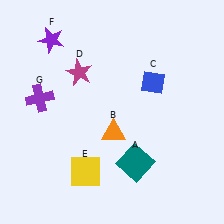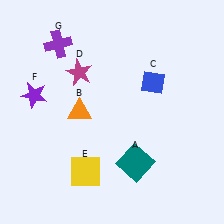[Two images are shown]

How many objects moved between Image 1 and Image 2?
3 objects moved between the two images.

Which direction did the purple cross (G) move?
The purple cross (G) moved up.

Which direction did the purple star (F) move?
The purple star (F) moved down.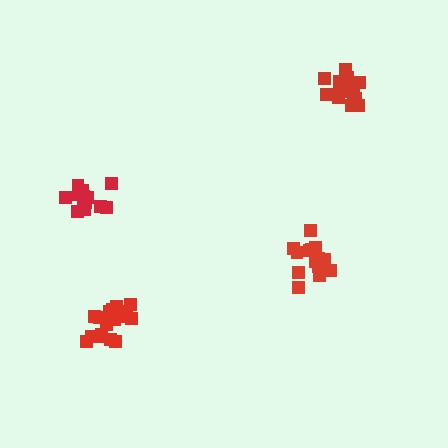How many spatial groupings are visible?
There are 4 spatial groupings.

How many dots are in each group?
Group 1: 19 dots, Group 2: 14 dots, Group 3: 15 dots, Group 4: 18 dots (66 total).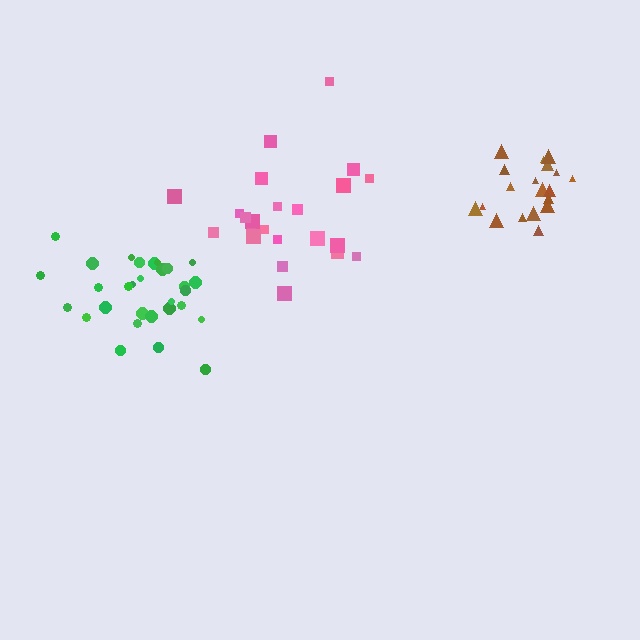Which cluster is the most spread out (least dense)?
Pink.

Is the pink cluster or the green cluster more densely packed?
Green.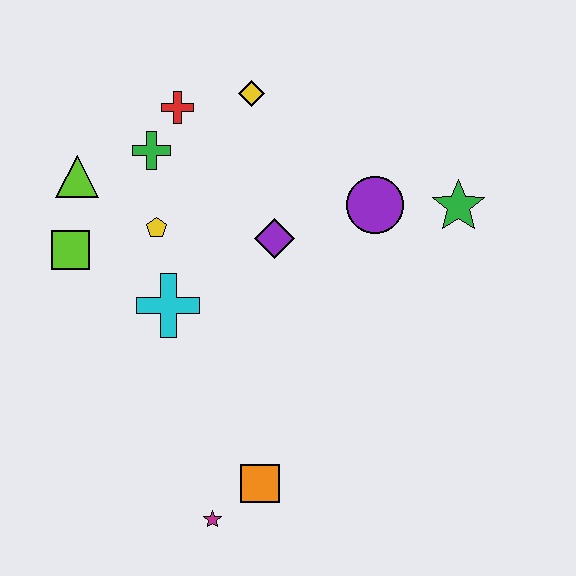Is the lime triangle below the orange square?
No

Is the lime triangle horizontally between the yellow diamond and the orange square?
No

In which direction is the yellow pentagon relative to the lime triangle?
The yellow pentagon is to the right of the lime triangle.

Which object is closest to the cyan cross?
The yellow pentagon is closest to the cyan cross.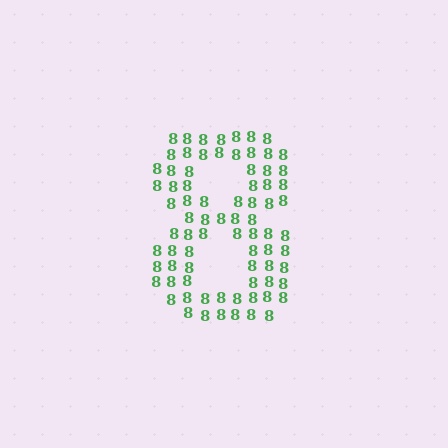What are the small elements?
The small elements are digit 8's.